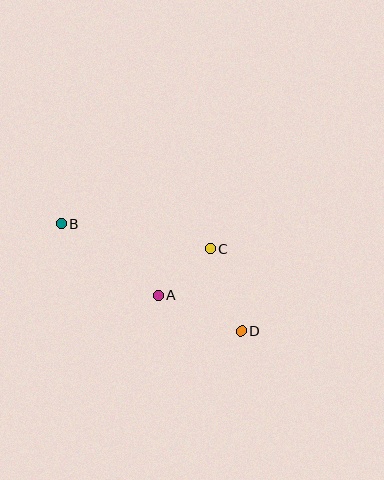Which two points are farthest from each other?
Points B and D are farthest from each other.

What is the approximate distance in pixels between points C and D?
The distance between C and D is approximately 88 pixels.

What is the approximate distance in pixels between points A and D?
The distance between A and D is approximately 90 pixels.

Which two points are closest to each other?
Points A and C are closest to each other.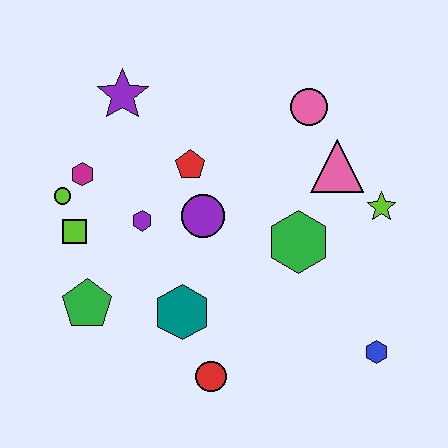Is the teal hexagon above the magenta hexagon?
No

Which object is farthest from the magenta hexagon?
The blue hexagon is farthest from the magenta hexagon.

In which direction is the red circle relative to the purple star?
The red circle is below the purple star.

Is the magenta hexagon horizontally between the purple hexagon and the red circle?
No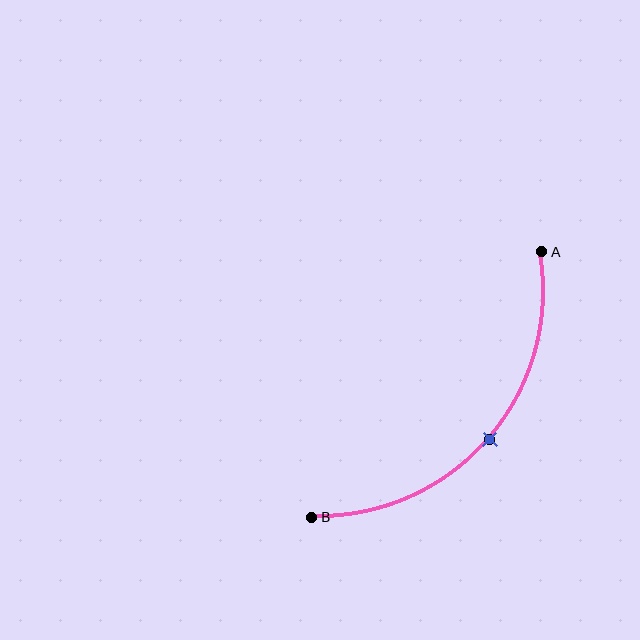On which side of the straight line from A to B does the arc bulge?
The arc bulges below and to the right of the straight line connecting A and B.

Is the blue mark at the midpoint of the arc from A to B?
Yes. The blue mark lies on the arc at equal arc-length from both A and B — it is the arc midpoint.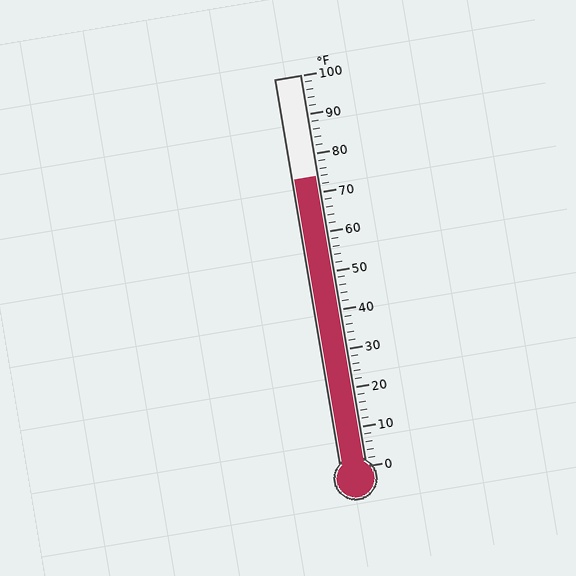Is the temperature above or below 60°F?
The temperature is above 60°F.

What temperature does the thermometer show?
The thermometer shows approximately 74°F.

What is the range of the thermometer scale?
The thermometer scale ranges from 0°F to 100°F.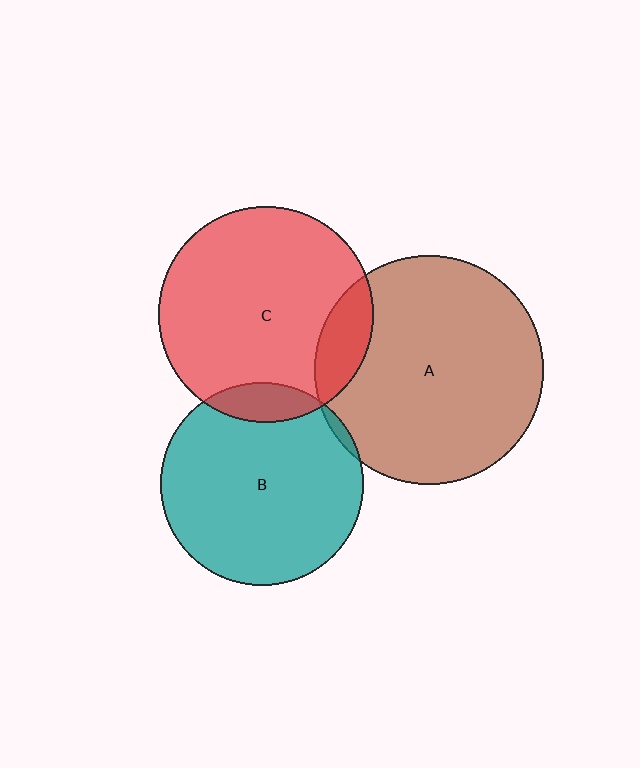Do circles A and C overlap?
Yes.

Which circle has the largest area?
Circle A (brown).